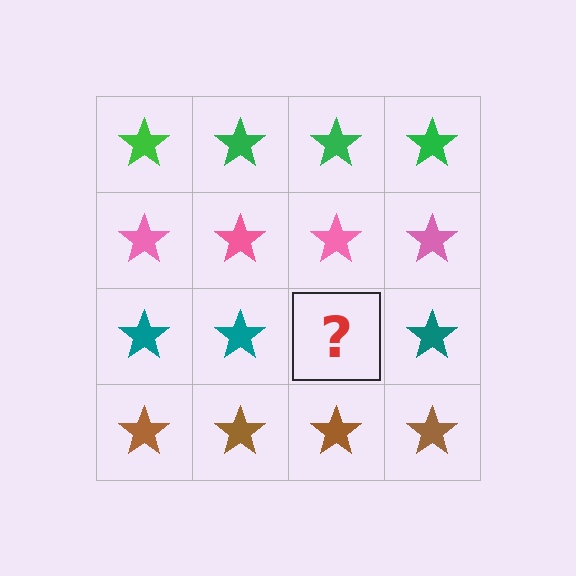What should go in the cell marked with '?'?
The missing cell should contain a teal star.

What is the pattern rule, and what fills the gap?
The rule is that each row has a consistent color. The gap should be filled with a teal star.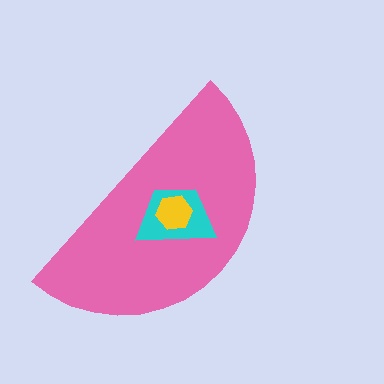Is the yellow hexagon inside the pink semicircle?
Yes.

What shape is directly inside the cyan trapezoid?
The yellow hexagon.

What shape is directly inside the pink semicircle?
The cyan trapezoid.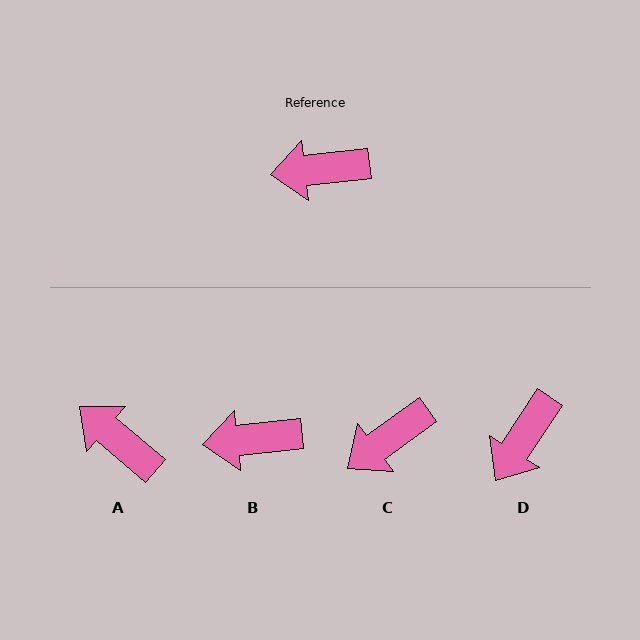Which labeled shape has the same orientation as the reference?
B.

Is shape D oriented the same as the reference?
No, it is off by about 51 degrees.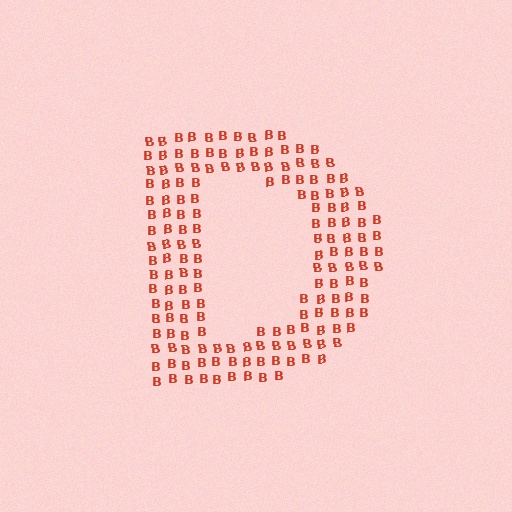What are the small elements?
The small elements are letter B's.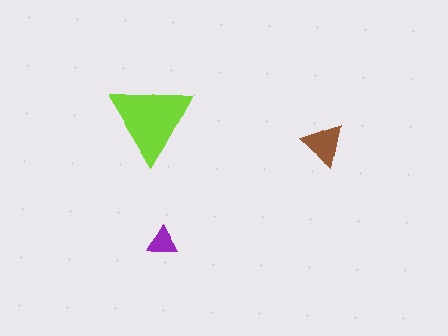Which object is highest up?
The lime triangle is topmost.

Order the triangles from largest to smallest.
the lime one, the brown one, the purple one.